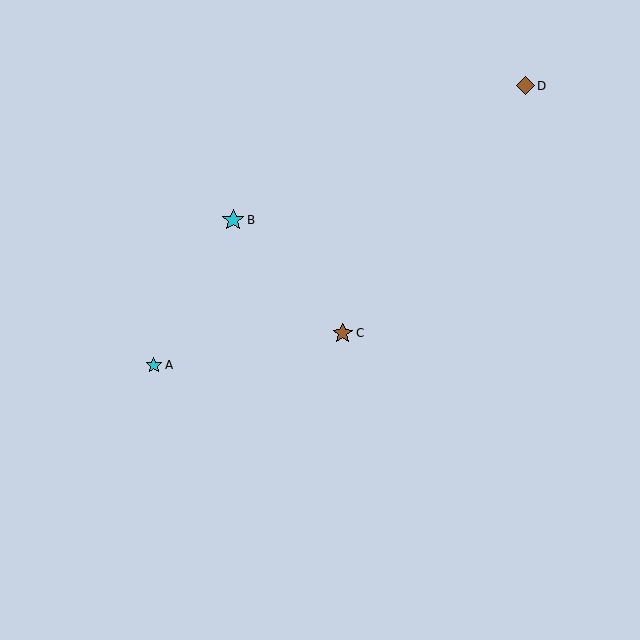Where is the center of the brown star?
The center of the brown star is at (343, 333).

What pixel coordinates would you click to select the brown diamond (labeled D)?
Click at (525, 86) to select the brown diamond D.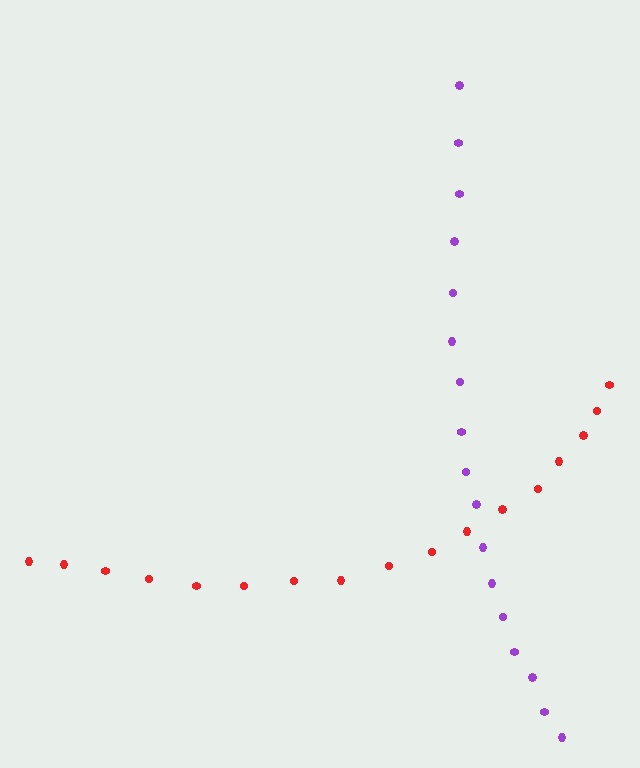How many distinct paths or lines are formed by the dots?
There are 2 distinct paths.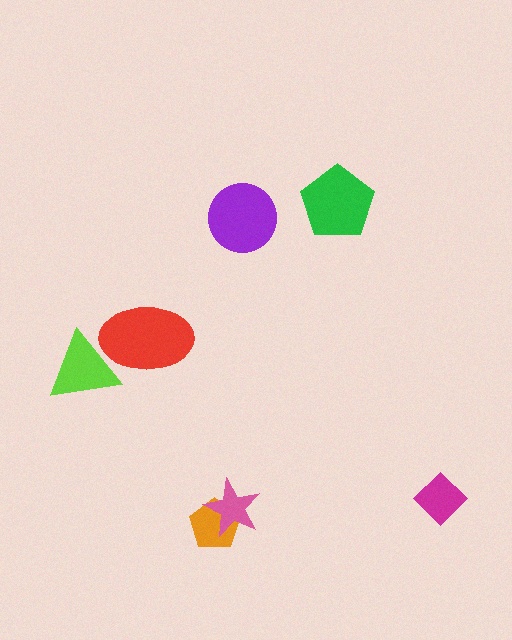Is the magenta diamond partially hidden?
No, no other shape covers it.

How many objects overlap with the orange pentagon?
1 object overlaps with the orange pentagon.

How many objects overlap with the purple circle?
0 objects overlap with the purple circle.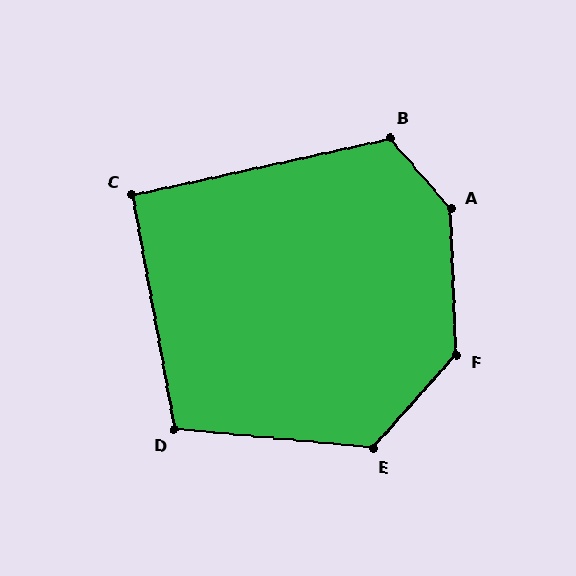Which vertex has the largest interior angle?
A, at approximately 141 degrees.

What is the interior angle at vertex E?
Approximately 126 degrees (obtuse).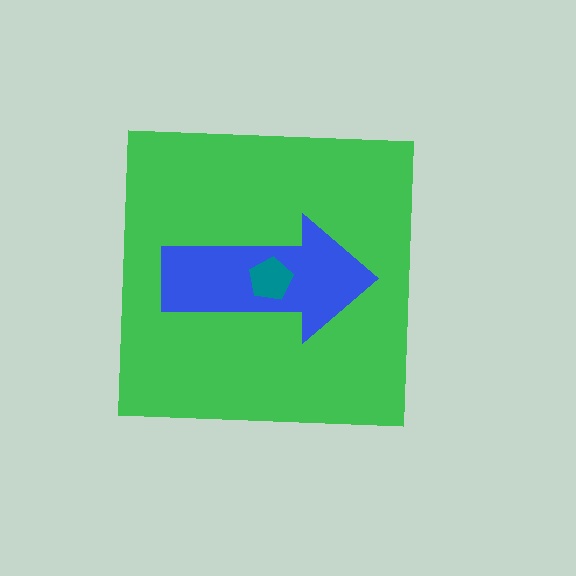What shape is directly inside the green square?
The blue arrow.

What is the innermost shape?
The teal pentagon.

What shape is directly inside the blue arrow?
The teal pentagon.